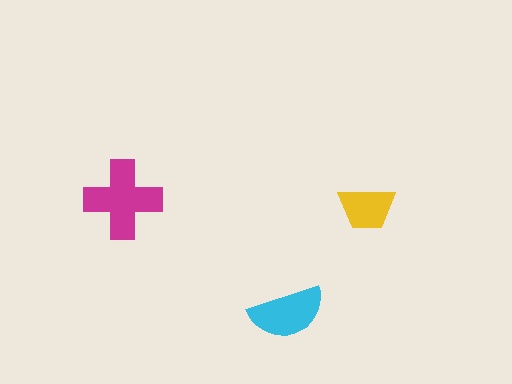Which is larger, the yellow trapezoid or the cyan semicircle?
The cyan semicircle.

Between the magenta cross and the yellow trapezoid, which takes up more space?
The magenta cross.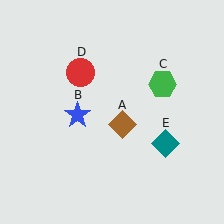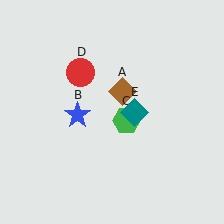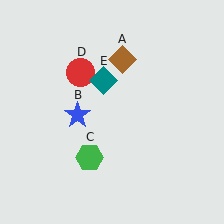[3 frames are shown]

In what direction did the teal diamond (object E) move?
The teal diamond (object E) moved up and to the left.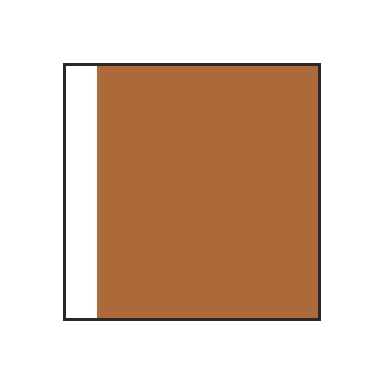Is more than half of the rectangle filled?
Yes.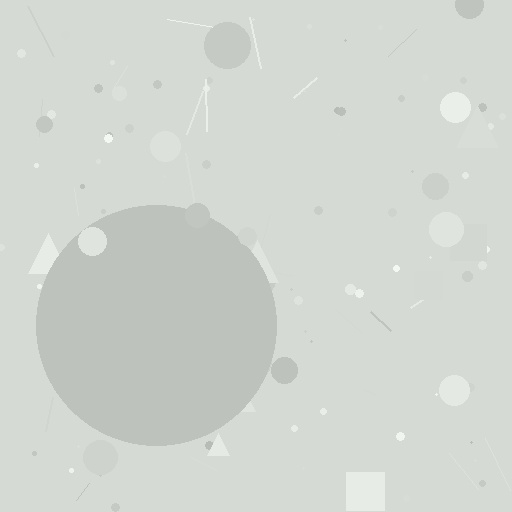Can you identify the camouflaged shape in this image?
The camouflaged shape is a circle.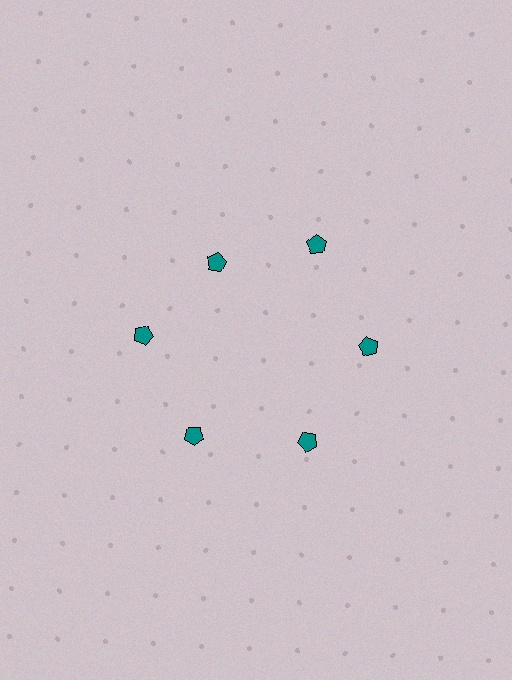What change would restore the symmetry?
The symmetry would be restored by moving it outward, back onto the ring so that all 6 pentagons sit at equal angles and equal distance from the center.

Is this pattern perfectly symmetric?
No. The 6 teal pentagons are arranged in a ring, but one element near the 11 o'clock position is pulled inward toward the center, breaking the 6-fold rotational symmetry.